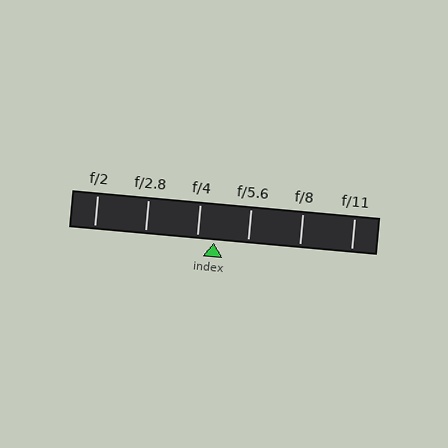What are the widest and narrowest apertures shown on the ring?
The widest aperture shown is f/2 and the narrowest is f/11.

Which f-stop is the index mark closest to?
The index mark is closest to f/4.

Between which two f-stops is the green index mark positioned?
The index mark is between f/4 and f/5.6.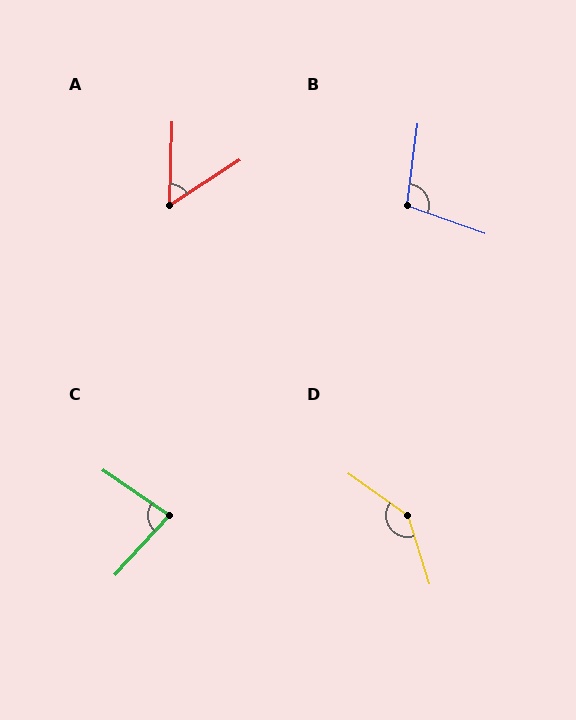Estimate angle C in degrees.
Approximately 82 degrees.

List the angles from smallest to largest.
A (55°), C (82°), B (102°), D (143°).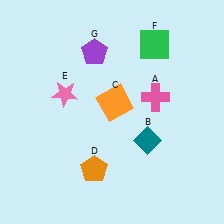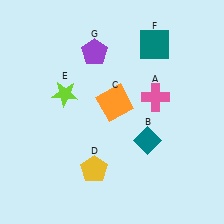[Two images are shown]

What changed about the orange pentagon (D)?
In Image 1, D is orange. In Image 2, it changed to yellow.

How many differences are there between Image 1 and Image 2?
There are 3 differences between the two images.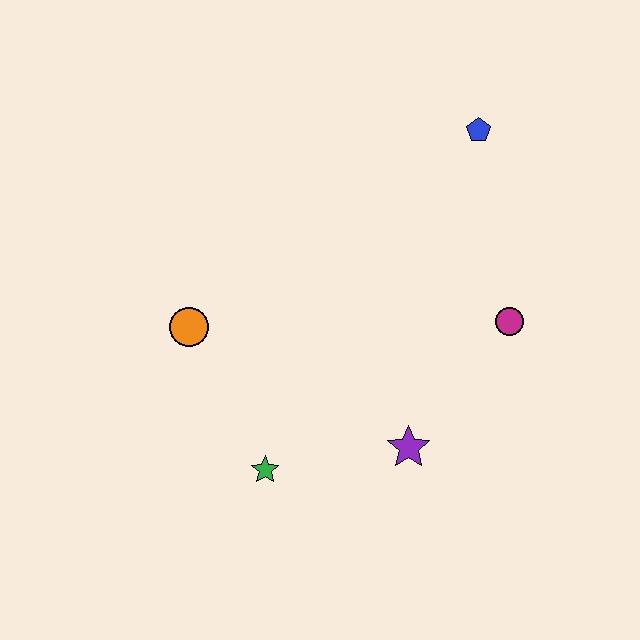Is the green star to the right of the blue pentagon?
No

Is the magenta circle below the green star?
No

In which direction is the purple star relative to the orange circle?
The purple star is to the right of the orange circle.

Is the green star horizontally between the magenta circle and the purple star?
No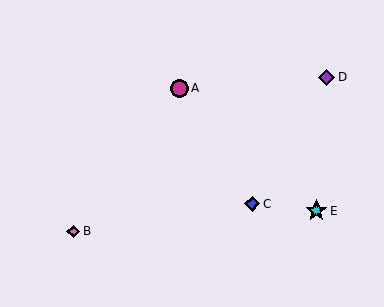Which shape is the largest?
The cyan star (labeled E) is the largest.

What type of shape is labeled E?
Shape E is a cyan star.